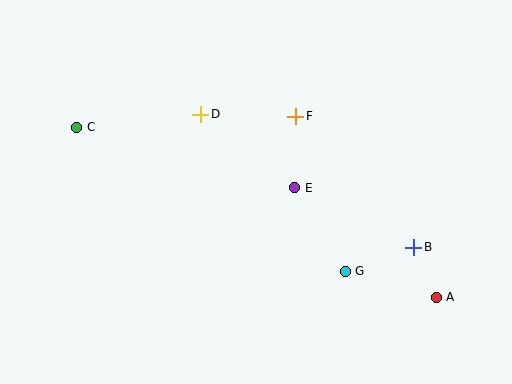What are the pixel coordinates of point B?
Point B is at (414, 247).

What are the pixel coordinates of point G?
Point G is at (345, 271).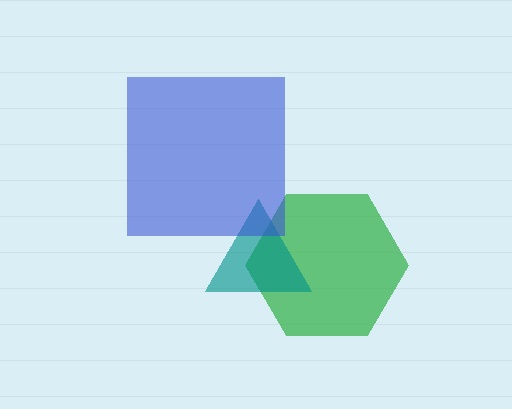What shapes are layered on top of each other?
The layered shapes are: a green hexagon, a teal triangle, a blue square.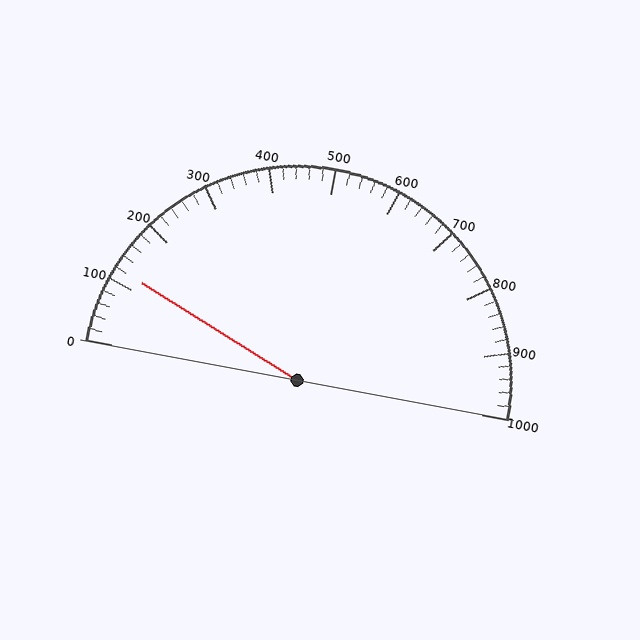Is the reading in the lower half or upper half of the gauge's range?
The reading is in the lower half of the range (0 to 1000).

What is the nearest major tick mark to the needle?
The nearest major tick mark is 100.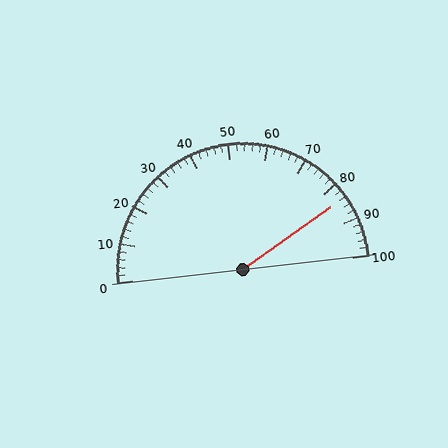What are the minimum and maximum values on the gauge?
The gauge ranges from 0 to 100.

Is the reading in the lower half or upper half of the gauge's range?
The reading is in the upper half of the range (0 to 100).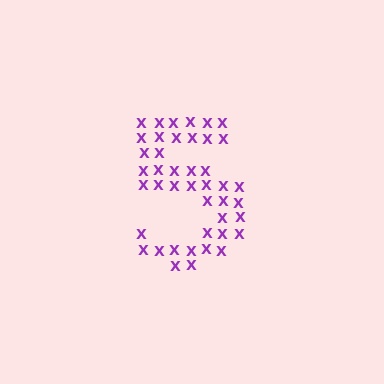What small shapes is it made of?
It is made of small letter X's.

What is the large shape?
The large shape is the digit 5.